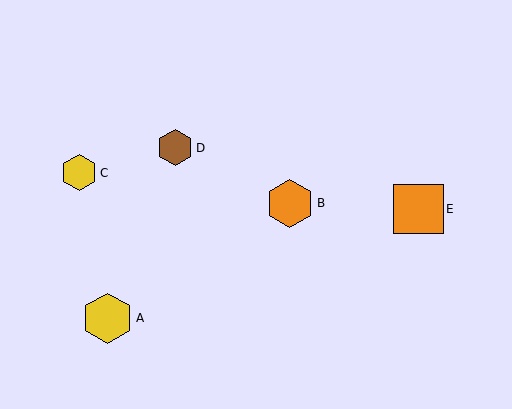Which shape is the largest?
The yellow hexagon (labeled A) is the largest.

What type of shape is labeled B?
Shape B is an orange hexagon.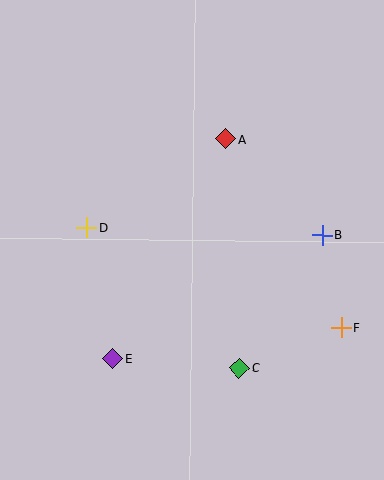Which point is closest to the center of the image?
Point D at (87, 228) is closest to the center.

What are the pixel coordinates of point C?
Point C is at (239, 368).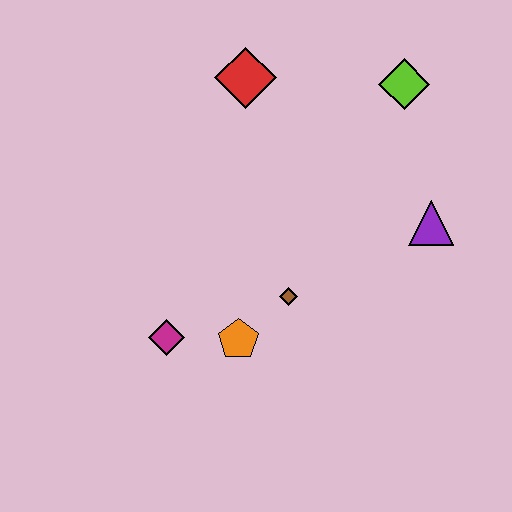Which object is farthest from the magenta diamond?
The lime diamond is farthest from the magenta diamond.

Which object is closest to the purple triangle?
The lime diamond is closest to the purple triangle.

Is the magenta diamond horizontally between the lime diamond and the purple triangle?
No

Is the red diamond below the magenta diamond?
No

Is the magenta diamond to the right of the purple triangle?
No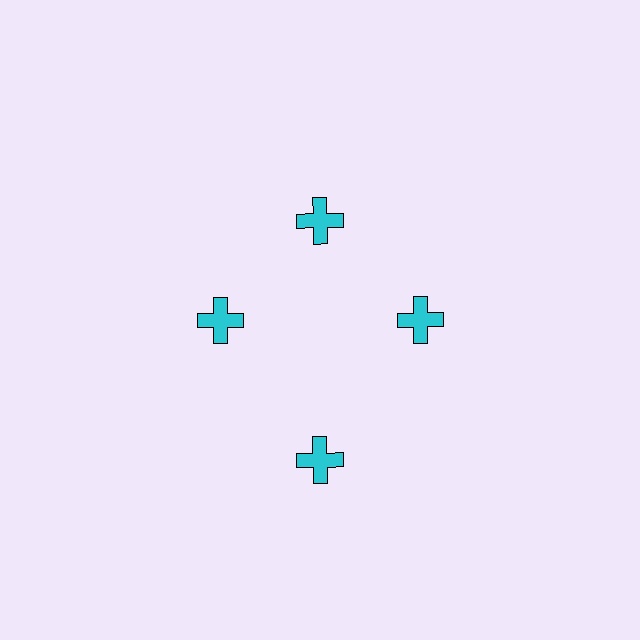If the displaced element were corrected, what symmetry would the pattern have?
It would have 4-fold rotational symmetry — the pattern would map onto itself every 90 degrees.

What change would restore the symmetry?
The symmetry would be restored by moving it inward, back onto the ring so that all 4 crosses sit at equal angles and equal distance from the center.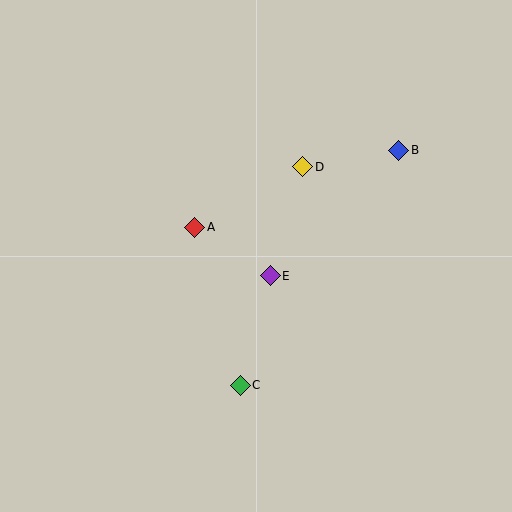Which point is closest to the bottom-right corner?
Point C is closest to the bottom-right corner.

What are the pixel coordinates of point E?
Point E is at (270, 276).